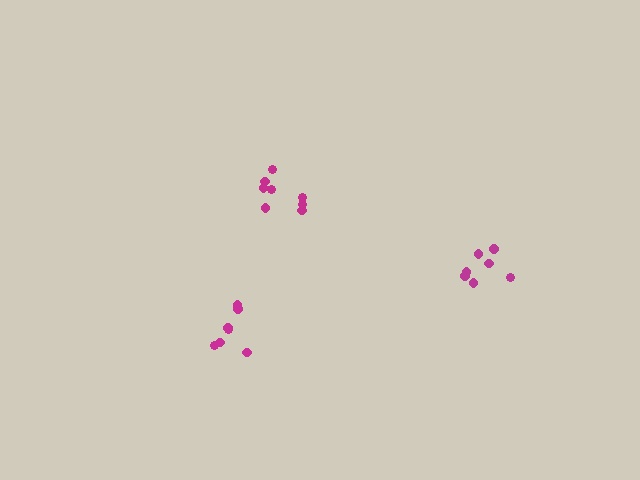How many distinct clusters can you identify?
There are 3 distinct clusters.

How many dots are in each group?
Group 1: 7 dots, Group 2: 7 dots, Group 3: 8 dots (22 total).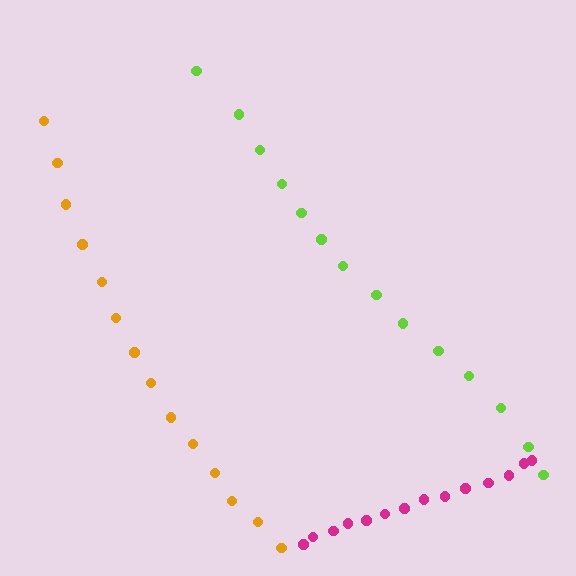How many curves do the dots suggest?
There are 3 distinct paths.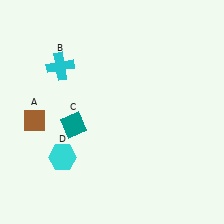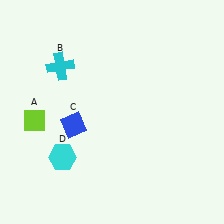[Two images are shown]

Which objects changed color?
A changed from brown to lime. C changed from teal to blue.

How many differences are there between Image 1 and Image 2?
There are 2 differences between the two images.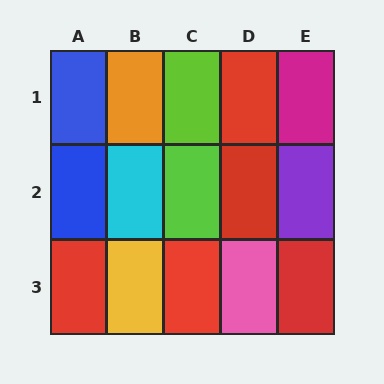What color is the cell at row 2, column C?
Lime.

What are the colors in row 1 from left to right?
Blue, orange, lime, red, magenta.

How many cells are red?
5 cells are red.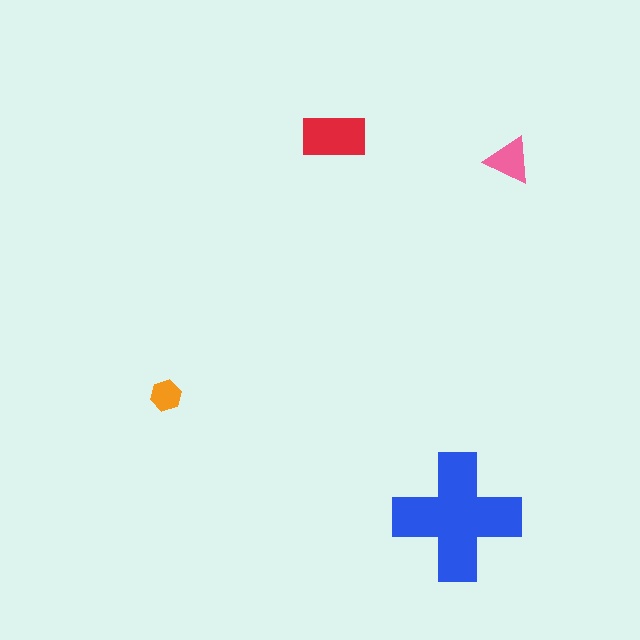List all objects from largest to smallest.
The blue cross, the red rectangle, the pink triangle, the orange hexagon.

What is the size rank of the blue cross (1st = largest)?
1st.